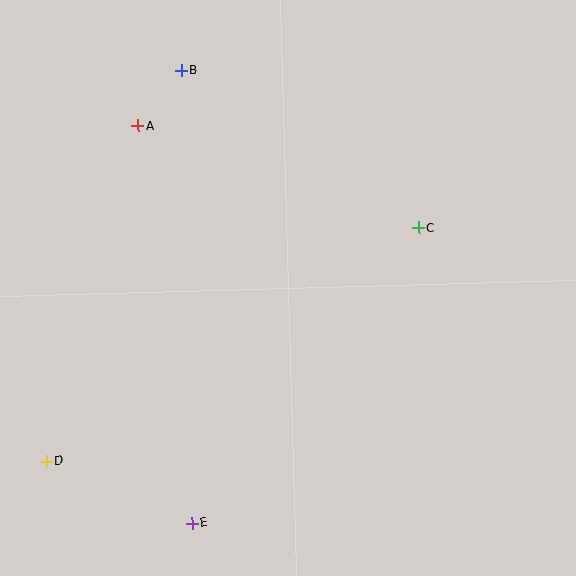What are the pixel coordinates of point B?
Point B is at (181, 70).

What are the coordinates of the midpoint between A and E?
The midpoint between A and E is at (165, 324).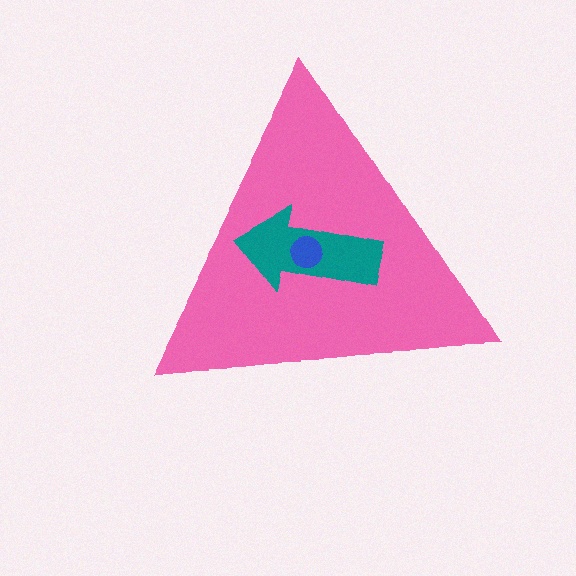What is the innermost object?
The blue circle.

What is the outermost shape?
The pink triangle.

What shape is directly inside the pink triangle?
The teal arrow.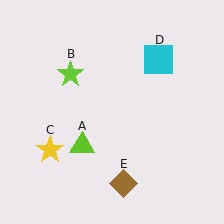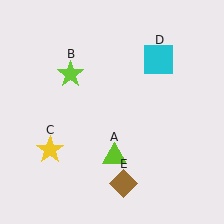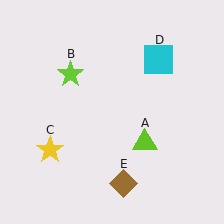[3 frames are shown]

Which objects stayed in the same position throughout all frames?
Lime star (object B) and yellow star (object C) and cyan square (object D) and brown diamond (object E) remained stationary.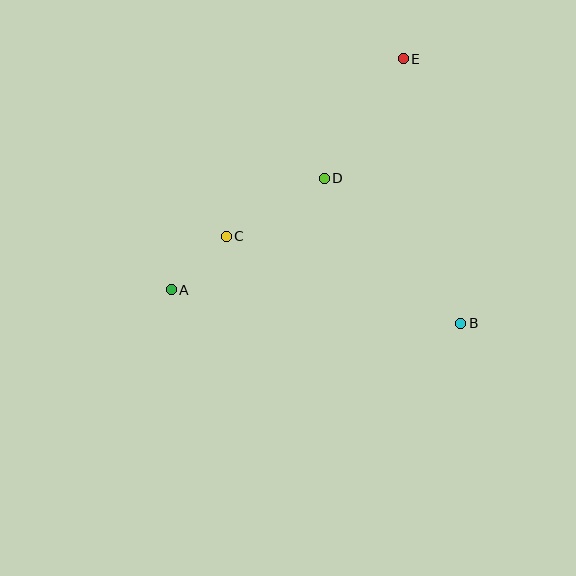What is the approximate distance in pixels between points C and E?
The distance between C and E is approximately 251 pixels.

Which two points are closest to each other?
Points A and C are closest to each other.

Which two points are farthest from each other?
Points A and E are farthest from each other.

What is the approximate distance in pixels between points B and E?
The distance between B and E is approximately 271 pixels.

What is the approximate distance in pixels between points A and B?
The distance between A and B is approximately 291 pixels.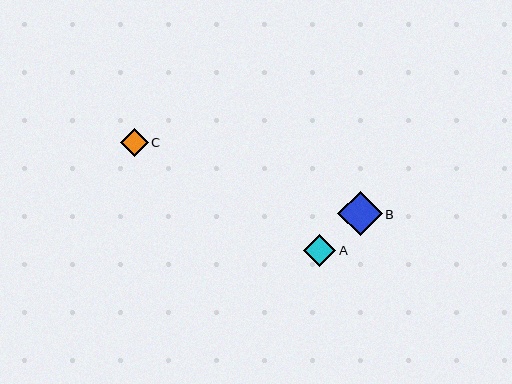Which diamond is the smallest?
Diamond C is the smallest with a size of approximately 28 pixels.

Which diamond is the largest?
Diamond B is the largest with a size of approximately 44 pixels.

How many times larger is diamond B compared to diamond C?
Diamond B is approximately 1.6 times the size of diamond C.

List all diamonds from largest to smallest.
From largest to smallest: B, A, C.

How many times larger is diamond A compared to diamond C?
Diamond A is approximately 1.1 times the size of diamond C.